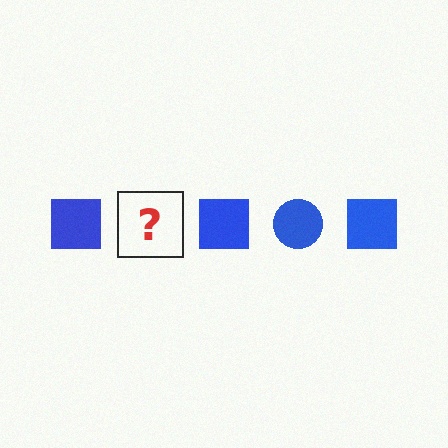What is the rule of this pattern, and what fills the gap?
The rule is that the pattern cycles through square, circle shapes in blue. The gap should be filled with a blue circle.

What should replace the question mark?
The question mark should be replaced with a blue circle.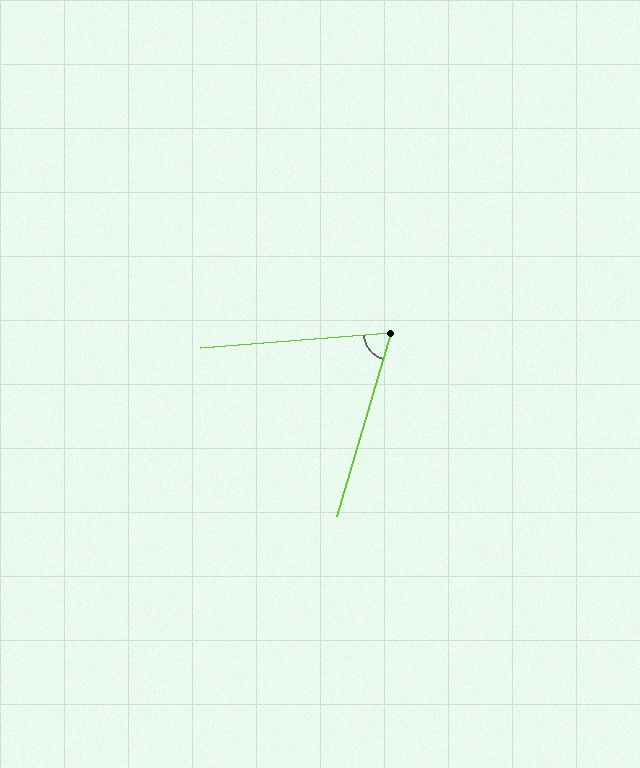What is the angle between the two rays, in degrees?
Approximately 69 degrees.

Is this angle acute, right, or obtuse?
It is acute.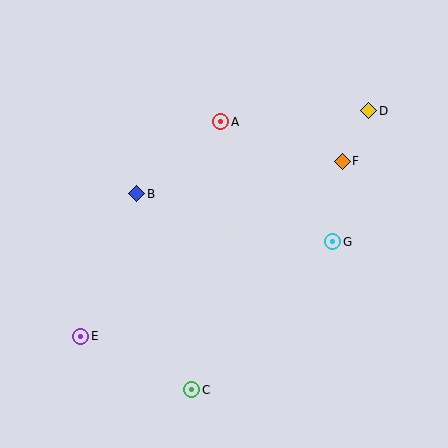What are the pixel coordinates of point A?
Point A is at (221, 122).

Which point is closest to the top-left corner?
Point B is closest to the top-left corner.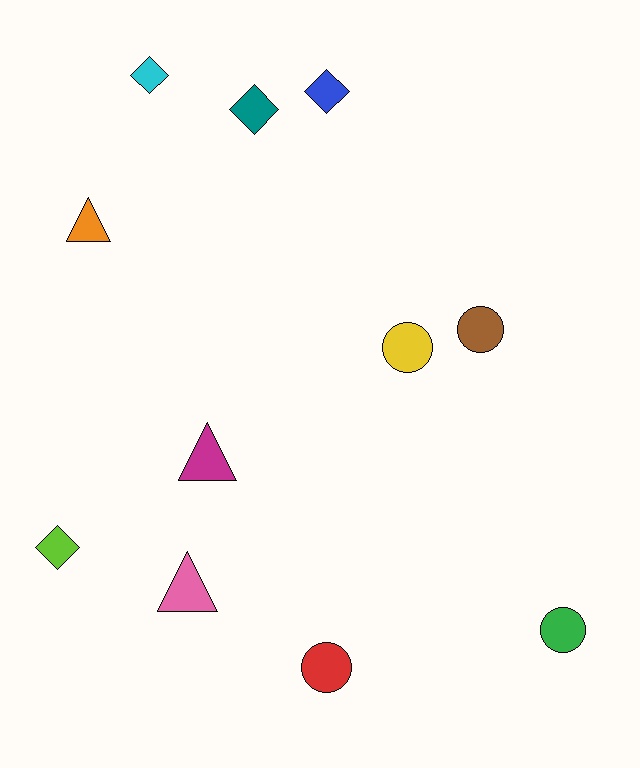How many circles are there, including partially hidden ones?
There are 4 circles.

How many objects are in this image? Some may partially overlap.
There are 11 objects.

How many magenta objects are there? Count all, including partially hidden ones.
There is 1 magenta object.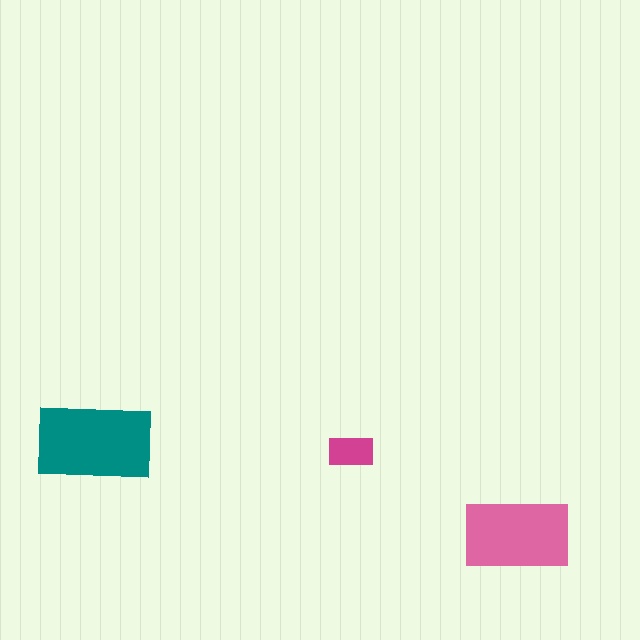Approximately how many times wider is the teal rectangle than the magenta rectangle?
About 2.5 times wider.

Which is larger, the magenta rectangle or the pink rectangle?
The pink one.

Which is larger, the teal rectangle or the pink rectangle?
The teal one.